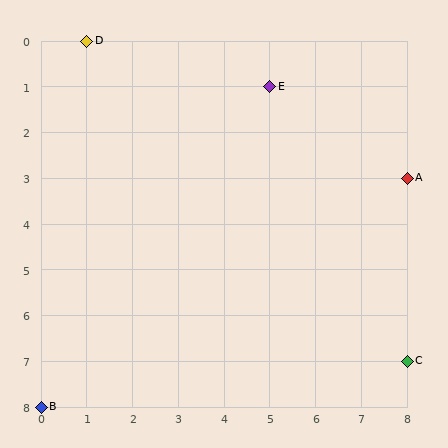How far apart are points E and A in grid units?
Points E and A are 3 columns and 2 rows apart (about 3.6 grid units diagonally).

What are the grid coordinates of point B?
Point B is at grid coordinates (0, 8).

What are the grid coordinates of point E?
Point E is at grid coordinates (5, 1).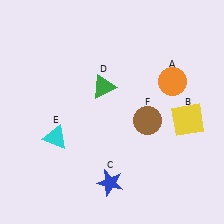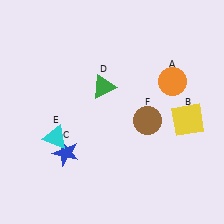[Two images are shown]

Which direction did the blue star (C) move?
The blue star (C) moved left.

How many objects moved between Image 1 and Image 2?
1 object moved between the two images.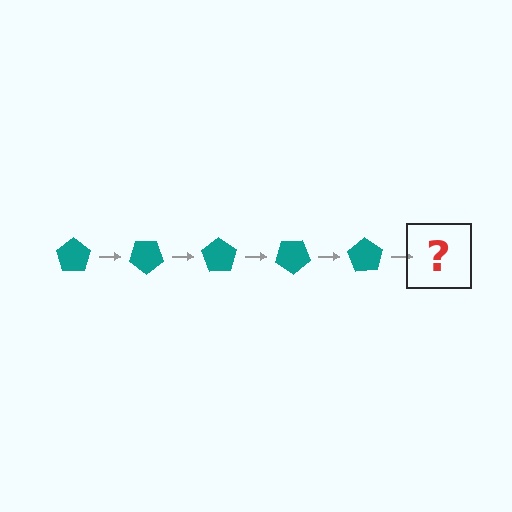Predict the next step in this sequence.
The next step is a teal pentagon rotated 175 degrees.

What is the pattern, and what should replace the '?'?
The pattern is that the pentagon rotates 35 degrees each step. The '?' should be a teal pentagon rotated 175 degrees.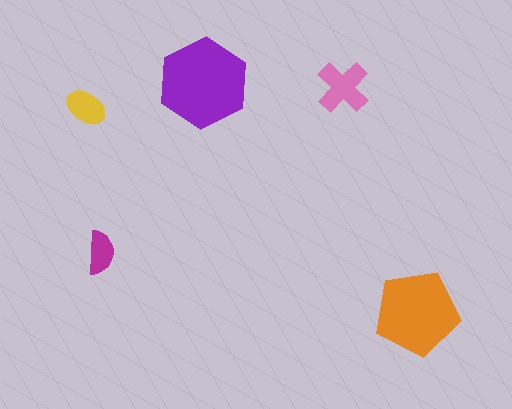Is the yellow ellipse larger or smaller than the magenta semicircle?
Larger.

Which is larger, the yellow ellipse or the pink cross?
The pink cross.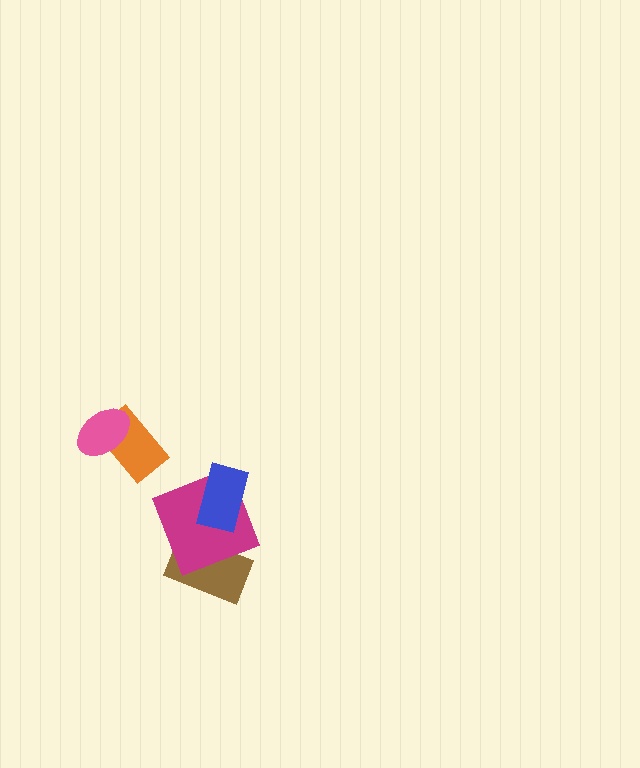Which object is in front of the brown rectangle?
The magenta square is in front of the brown rectangle.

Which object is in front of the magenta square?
The blue rectangle is in front of the magenta square.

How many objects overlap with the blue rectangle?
1 object overlaps with the blue rectangle.